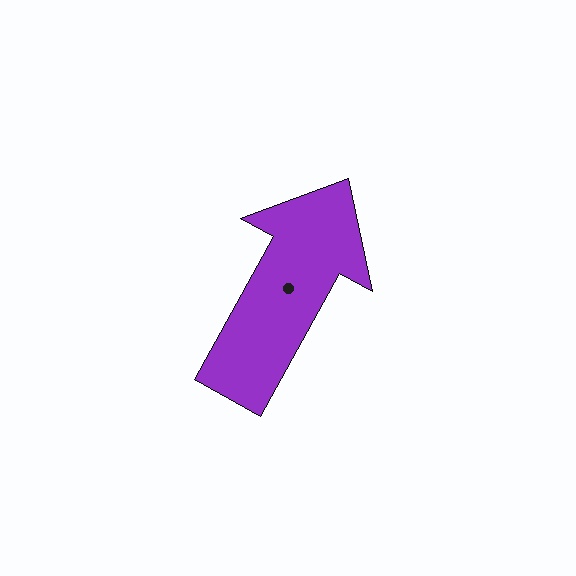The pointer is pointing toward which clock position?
Roughly 1 o'clock.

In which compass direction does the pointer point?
Northeast.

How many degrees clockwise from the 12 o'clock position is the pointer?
Approximately 29 degrees.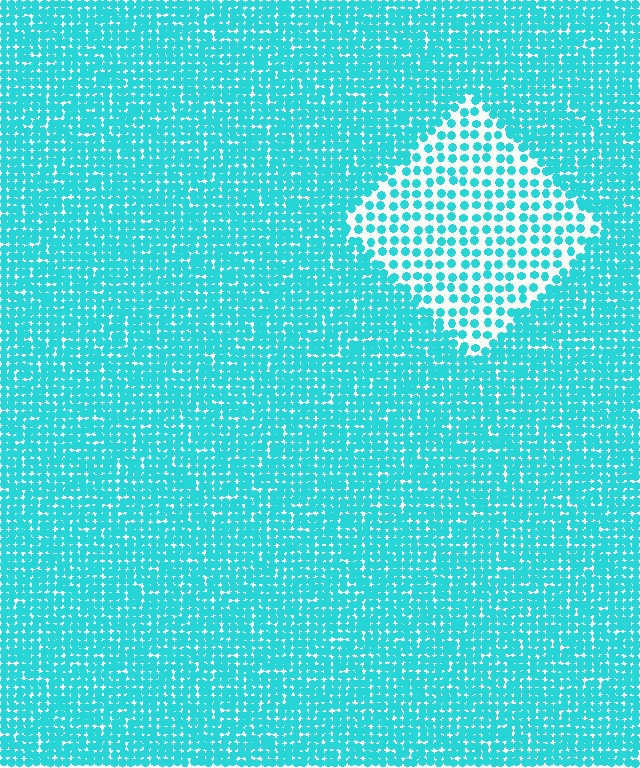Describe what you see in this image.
The image contains small cyan elements arranged at two different densities. A diamond-shaped region is visible where the elements are less densely packed than the surrounding area.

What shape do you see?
I see a diamond.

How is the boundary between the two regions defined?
The boundary is defined by a change in element density (approximately 2.2x ratio). All elements are the same color, size, and shape.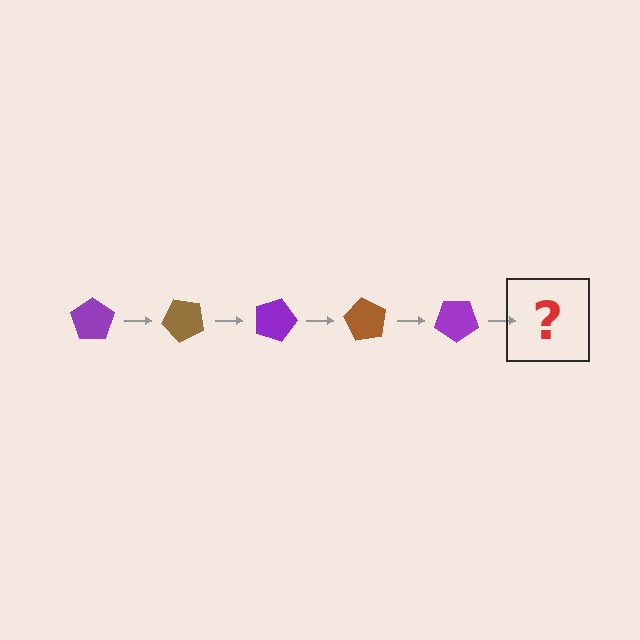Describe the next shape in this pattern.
It should be a brown pentagon, rotated 225 degrees from the start.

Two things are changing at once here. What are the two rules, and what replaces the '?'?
The two rules are that it rotates 45 degrees each step and the color cycles through purple and brown. The '?' should be a brown pentagon, rotated 225 degrees from the start.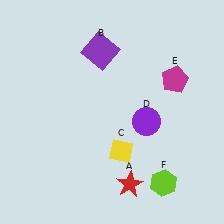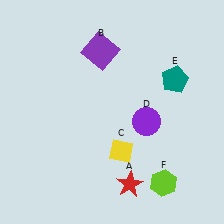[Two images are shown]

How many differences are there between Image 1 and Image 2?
There is 1 difference between the two images.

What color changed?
The pentagon (E) changed from magenta in Image 1 to teal in Image 2.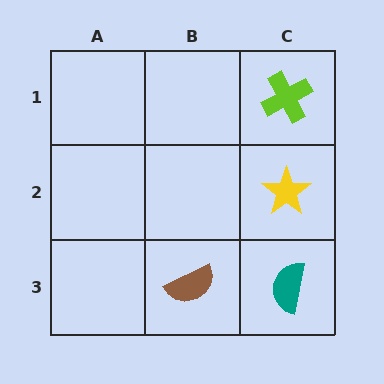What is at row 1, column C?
A lime cross.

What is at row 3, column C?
A teal semicircle.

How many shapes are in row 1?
1 shape.